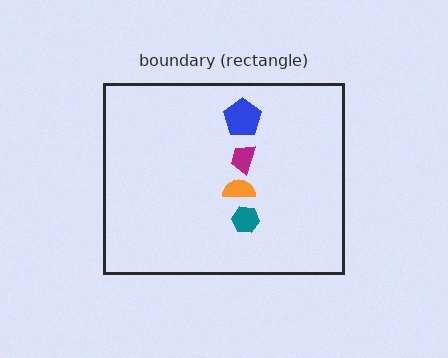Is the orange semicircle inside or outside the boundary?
Inside.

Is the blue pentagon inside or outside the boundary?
Inside.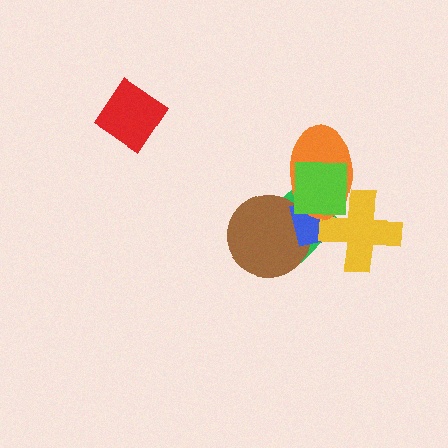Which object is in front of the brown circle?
The blue square is in front of the brown circle.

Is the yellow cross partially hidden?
Yes, it is partially covered by another shape.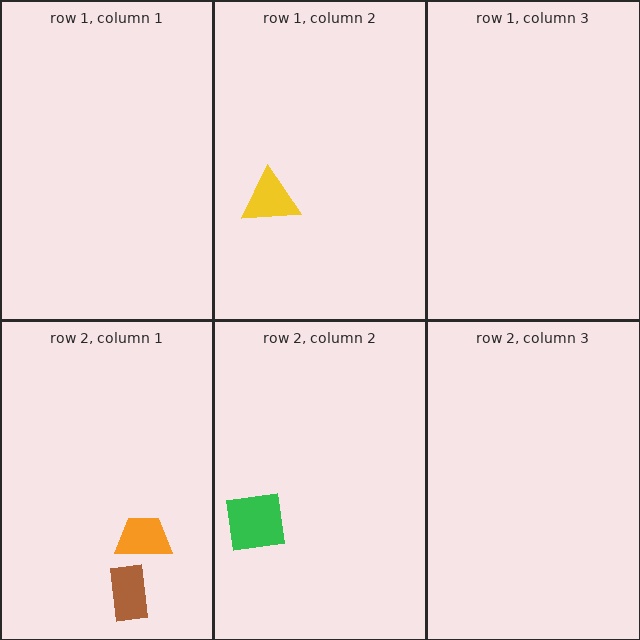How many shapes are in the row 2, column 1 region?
2.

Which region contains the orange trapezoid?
The row 2, column 1 region.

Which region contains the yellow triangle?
The row 1, column 2 region.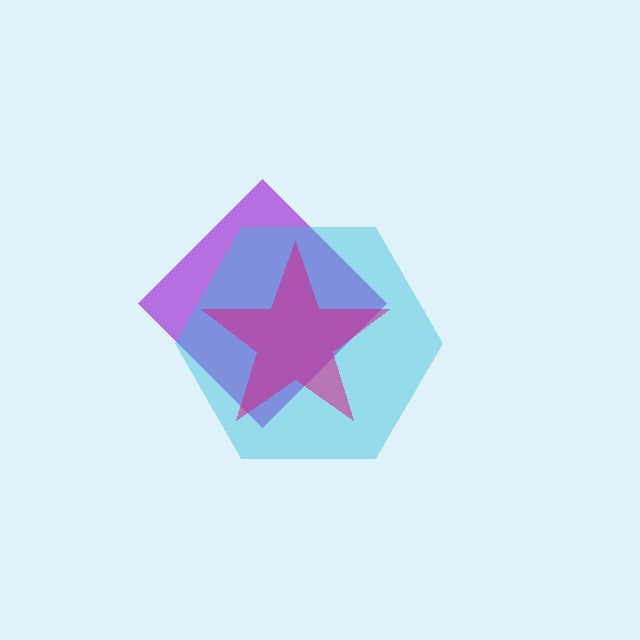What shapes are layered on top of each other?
The layered shapes are: a purple diamond, a cyan hexagon, a magenta star.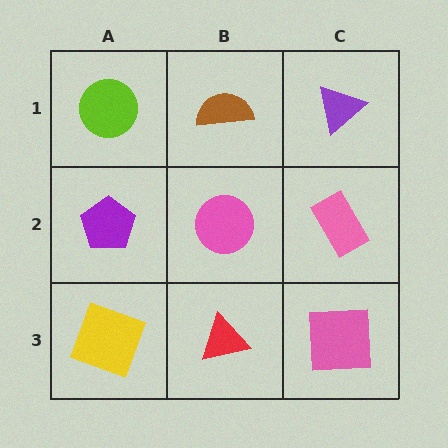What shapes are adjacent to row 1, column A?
A purple pentagon (row 2, column A), a brown semicircle (row 1, column B).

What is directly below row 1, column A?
A purple pentagon.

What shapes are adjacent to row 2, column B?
A brown semicircle (row 1, column B), a red triangle (row 3, column B), a purple pentagon (row 2, column A), a pink rectangle (row 2, column C).